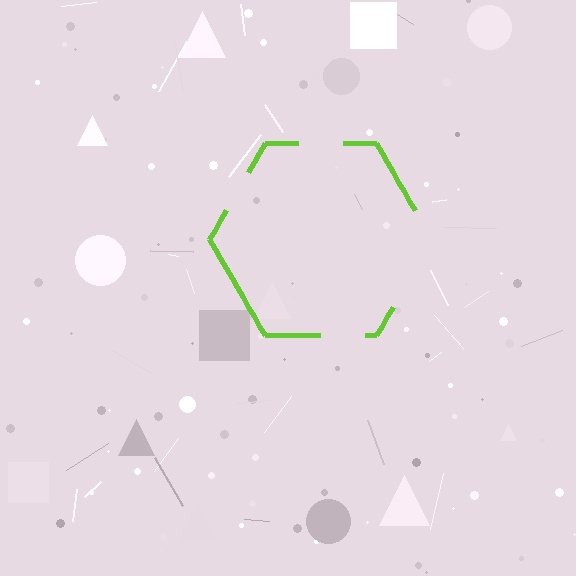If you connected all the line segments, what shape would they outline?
They would outline a hexagon.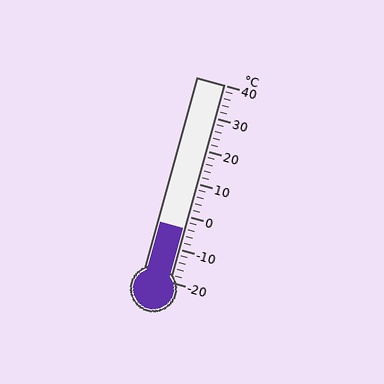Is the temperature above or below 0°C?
The temperature is below 0°C.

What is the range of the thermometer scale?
The thermometer scale ranges from -20°C to 40°C.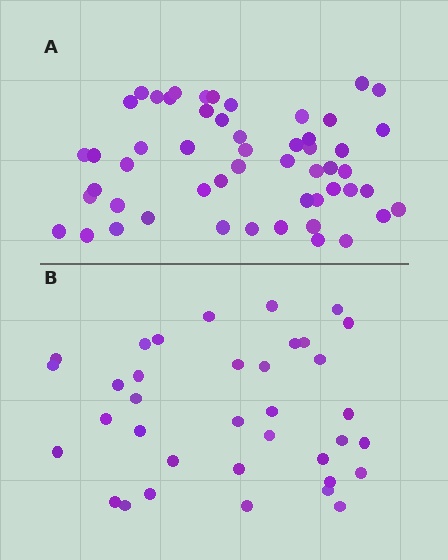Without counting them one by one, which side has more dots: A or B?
Region A (the top region) has more dots.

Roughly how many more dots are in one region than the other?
Region A has approximately 15 more dots than region B.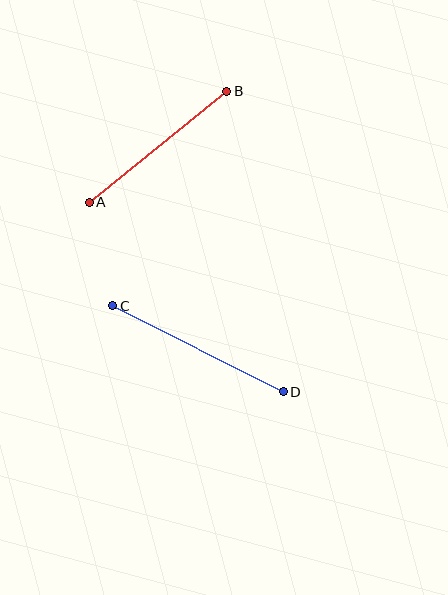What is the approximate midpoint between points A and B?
The midpoint is at approximately (158, 147) pixels.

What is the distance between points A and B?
The distance is approximately 177 pixels.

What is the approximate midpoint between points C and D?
The midpoint is at approximately (198, 349) pixels.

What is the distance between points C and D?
The distance is approximately 191 pixels.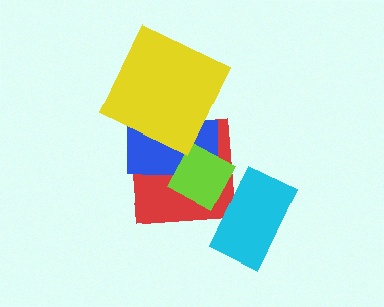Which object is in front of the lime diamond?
The cyan rectangle is in front of the lime diamond.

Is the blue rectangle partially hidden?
Yes, it is partially covered by another shape.